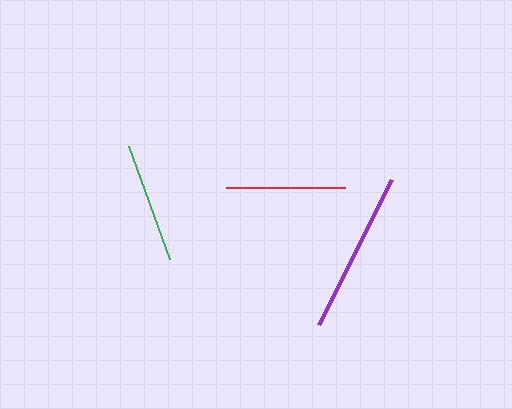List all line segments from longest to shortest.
From longest to shortest: purple, green, red.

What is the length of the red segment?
The red segment is approximately 119 pixels long.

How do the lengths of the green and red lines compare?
The green and red lines are approximately the same length.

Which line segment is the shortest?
The red line is the shortest at approximately 119 pixels.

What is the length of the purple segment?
The purple segment is approximately 162 pixels long.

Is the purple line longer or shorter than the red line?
The purple line is longer than the red line.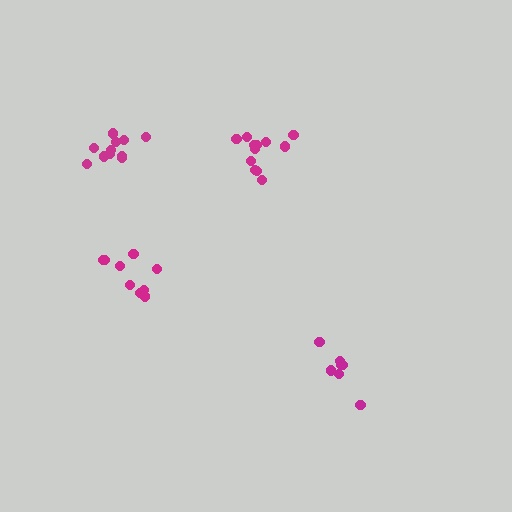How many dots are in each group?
Group 1: 7 dots, Group 2: 9 dots, Group 3: 12 dots, Group 4: 11 dots (39 total).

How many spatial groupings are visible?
There are 4 spatial groupings.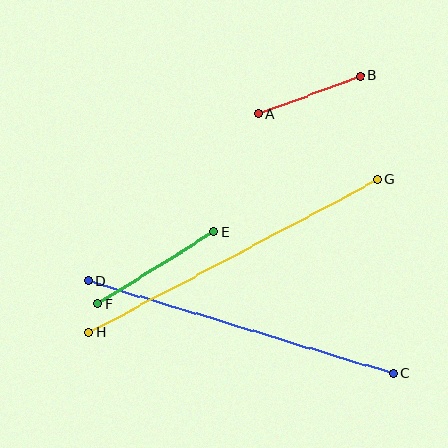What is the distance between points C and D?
The distance is approximately 318 pixels.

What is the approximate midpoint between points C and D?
The midpoint is at approximately (241, 327) pixels.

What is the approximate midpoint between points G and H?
The midpoint is at approximately (233, 256) pixels.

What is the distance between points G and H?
The distance is approximately 327 pixels.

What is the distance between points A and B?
The distance is approximately 109 pixels.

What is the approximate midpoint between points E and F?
The midpoint is at approximately (156, 268) pixels.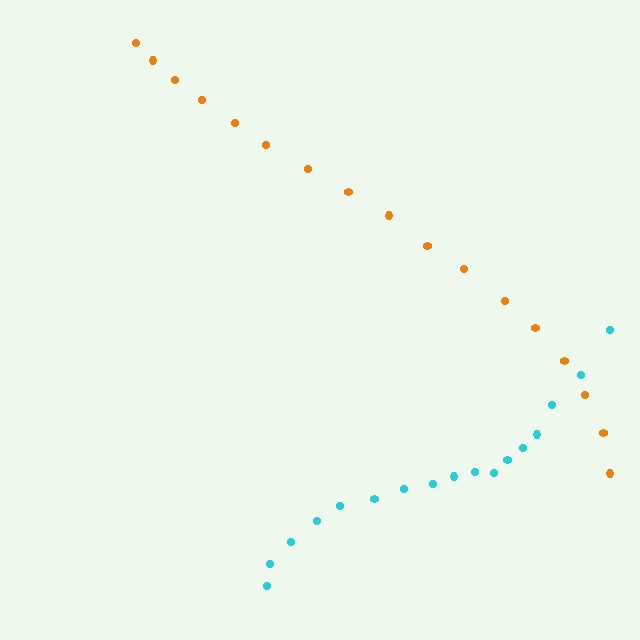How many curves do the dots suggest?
There are 2 distinct paths.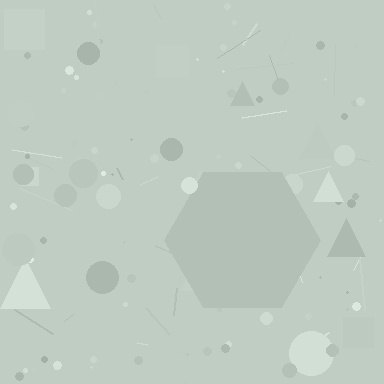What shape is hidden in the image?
A hexagon is hidden in the image.